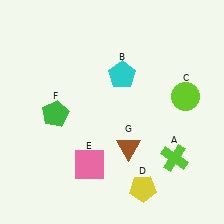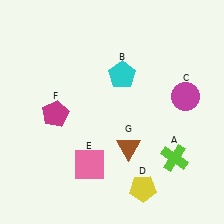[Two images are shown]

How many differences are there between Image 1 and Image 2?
There are 2 differences between the two images.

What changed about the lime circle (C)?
In Image 1, C is lime. In Image 2, it changed to magenta.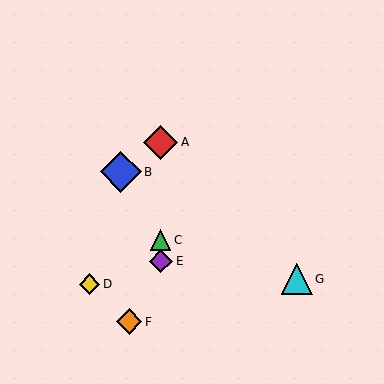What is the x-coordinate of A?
Object A is at x≈161.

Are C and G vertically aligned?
No, C is at x≈161 and G is at x≈297.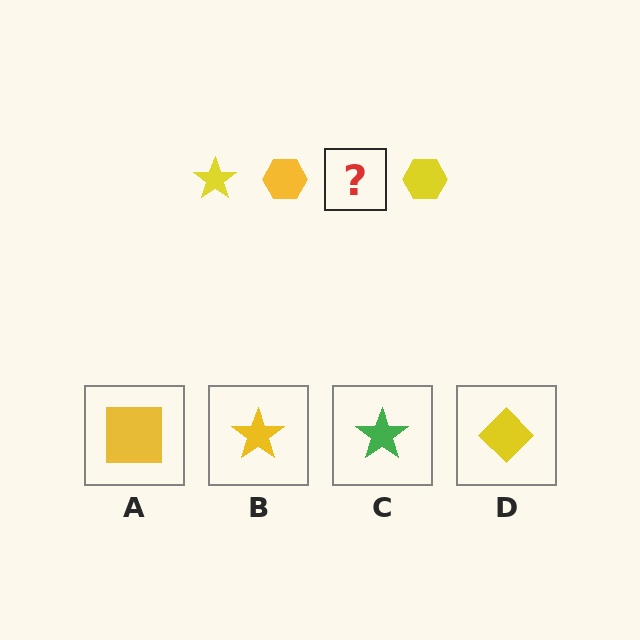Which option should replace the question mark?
Option B.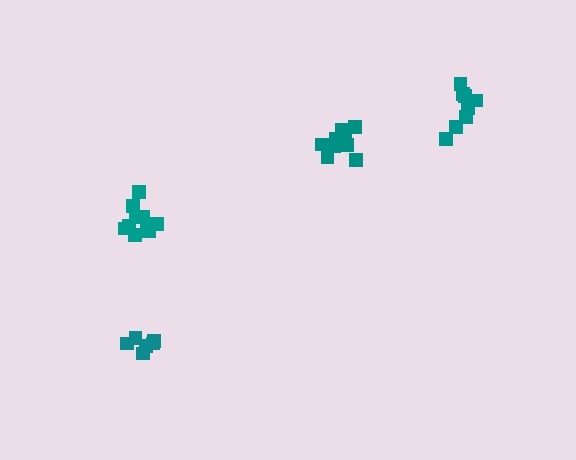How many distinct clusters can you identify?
There are 4 distinct clusters.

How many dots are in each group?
Group 1: 8 dots, Group 2: 10 dots, Group 3: 6 dots, Group 4: 9 dots (33 total).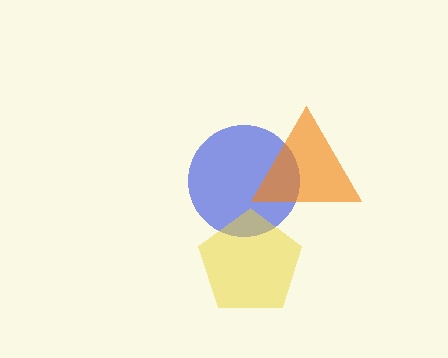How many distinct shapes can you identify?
There are 3 distinct shapes: a blue circle, an orange triangle, a yellow pentagon.